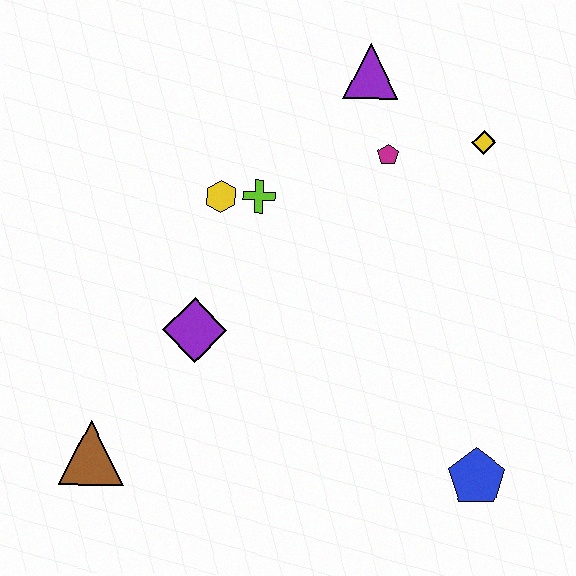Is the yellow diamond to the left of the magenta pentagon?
No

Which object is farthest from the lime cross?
The blue pentagon is farthest from the lime cross.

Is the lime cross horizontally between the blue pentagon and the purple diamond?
Yes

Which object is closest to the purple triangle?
The magenta pentagon is closest to the purple triangle.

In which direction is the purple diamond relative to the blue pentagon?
The purple diamond is to the left of the blue pentagon.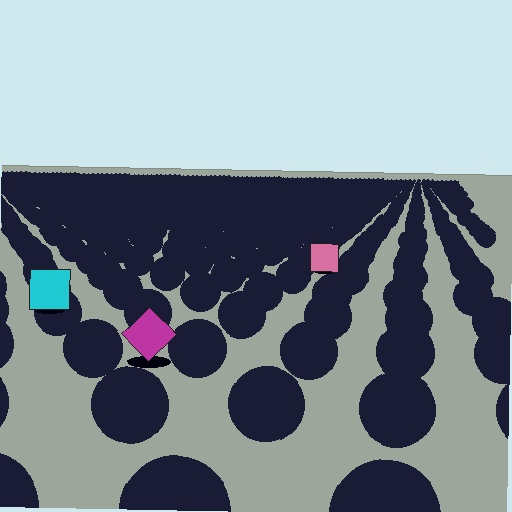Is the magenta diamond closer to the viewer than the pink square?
Yes. The magenta diamond is closer — you can tell from the texture gradient: the ground texture is coarser near it.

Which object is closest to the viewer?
The magenta diamond is closest. The texture marks near it are larger and more spread out.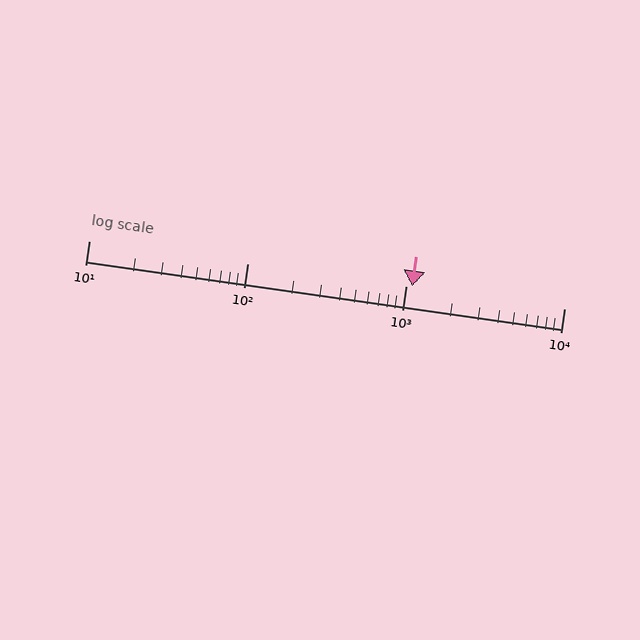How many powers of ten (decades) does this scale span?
The scale spans 3 decades, from 10 to 10000.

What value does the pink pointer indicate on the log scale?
The pointer indicates approximately 1100.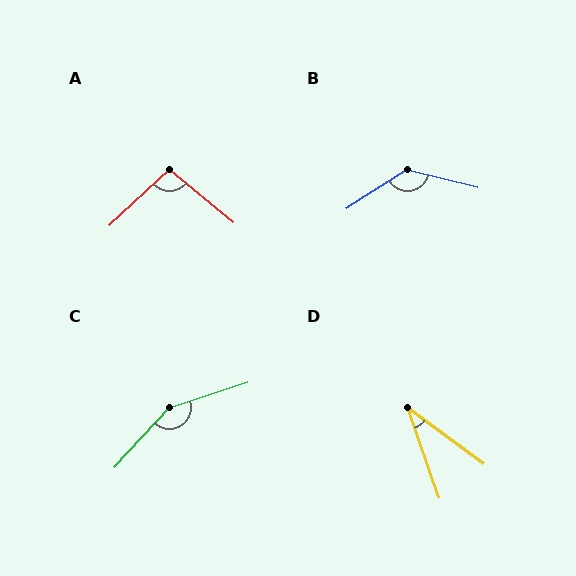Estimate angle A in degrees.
Approximately 98 degrees.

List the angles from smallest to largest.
D (34°), A (98°), B (134°), C (151°).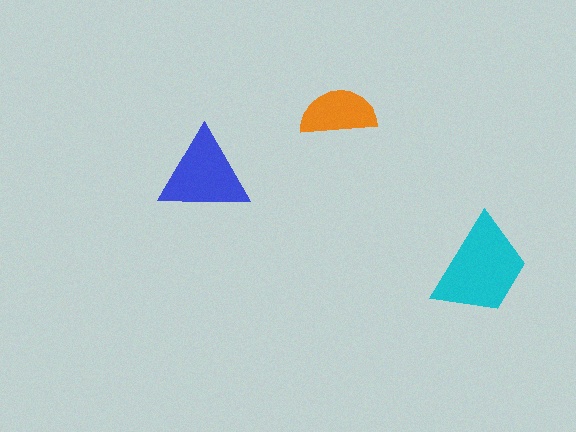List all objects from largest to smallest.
The cyan trapezoid, the blue triangle, the orange semicircle.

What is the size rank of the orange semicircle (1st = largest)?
3rd.